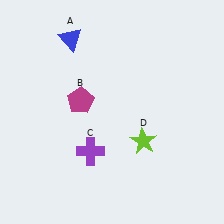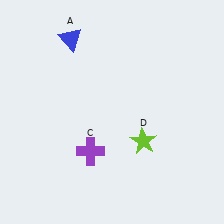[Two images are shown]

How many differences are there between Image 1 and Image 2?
There is 1 difference between the two images.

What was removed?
The magenta pentagon (B) was removed in Image 2.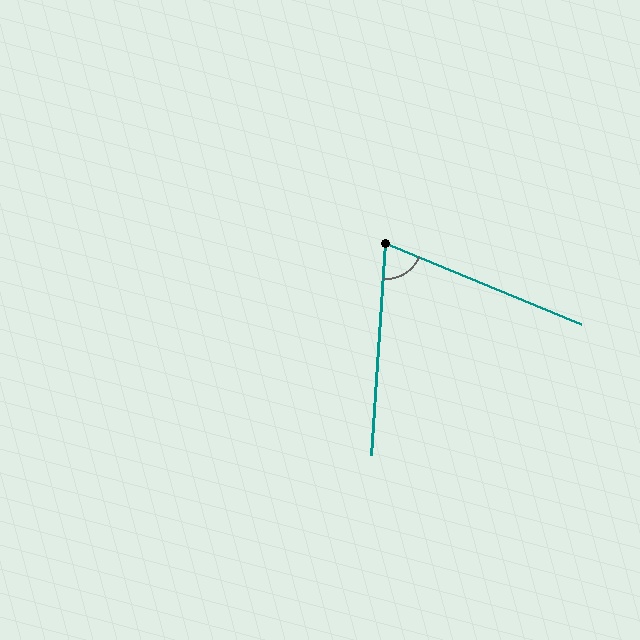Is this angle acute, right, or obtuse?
It is acute.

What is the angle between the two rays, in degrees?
Approximately 72 degrees.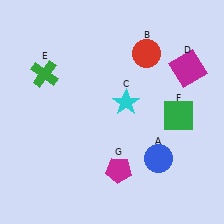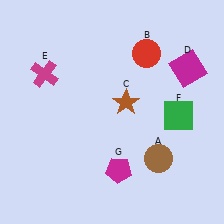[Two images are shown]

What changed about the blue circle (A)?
In Image 1, A is blue. In Image 2, it changed to brown.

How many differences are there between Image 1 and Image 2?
There are 3 differences between the two images.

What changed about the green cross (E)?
In Image 1, E is green. In Image 2, it changed to magenta.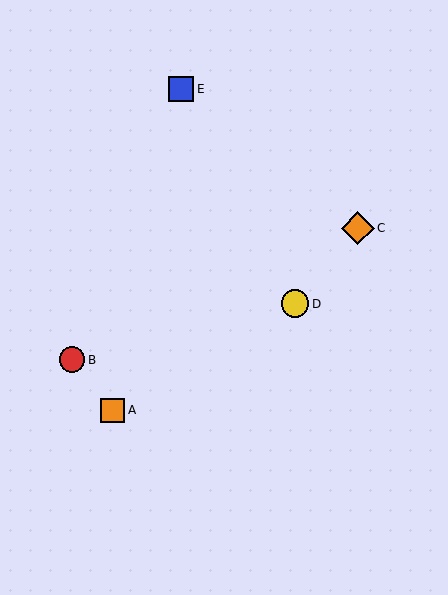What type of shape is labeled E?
Shape E is a blue square.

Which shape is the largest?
The orange diamond (labeled C) is the largest.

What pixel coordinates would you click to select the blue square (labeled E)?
Click at (181, 89) to select the blue square E.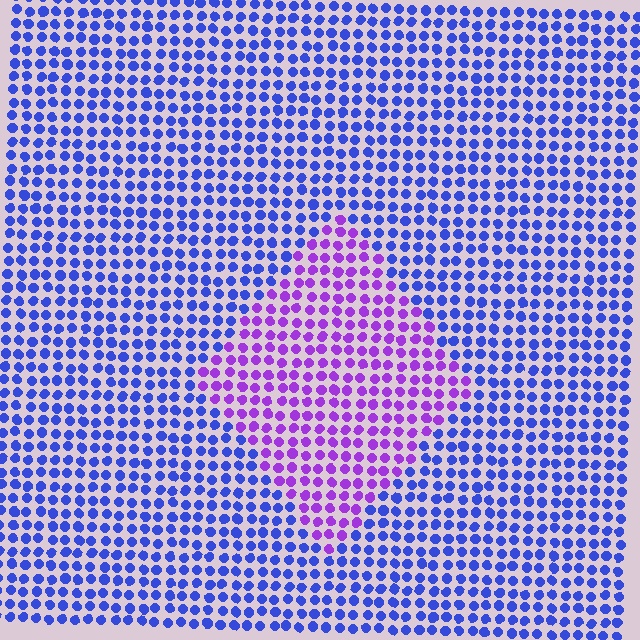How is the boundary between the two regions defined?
The boundary is defined purely by a slight shift in hue (about 47 degrees). Spacing, size, and orientation are identical on both sides.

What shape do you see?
I see a diamond.